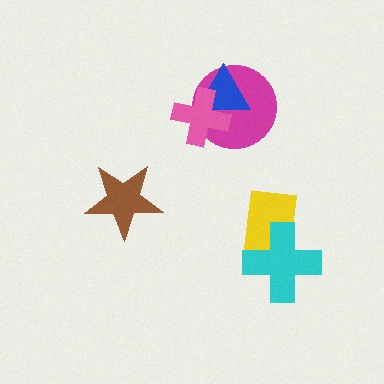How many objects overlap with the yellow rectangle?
1 object overlaps with the yellow rectangle.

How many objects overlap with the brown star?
0 objects overlap with the brown star.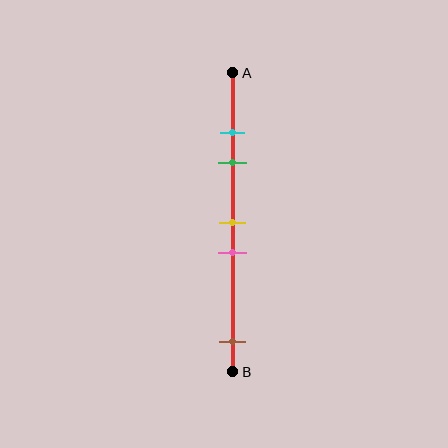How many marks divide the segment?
There are 5 marks dividing the segment.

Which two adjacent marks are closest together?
The cyan and green marks are the closest adjacent pair.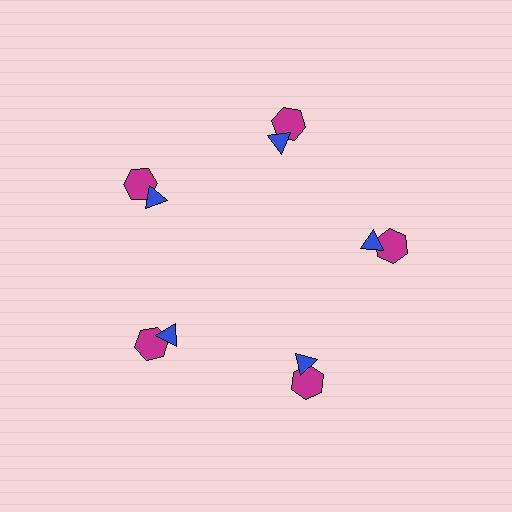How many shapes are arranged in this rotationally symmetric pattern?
There are 10 shapes, arranged in 5 groups of 2.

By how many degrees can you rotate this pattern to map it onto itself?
The pattern maps onto itself every 72 degrees of rotation.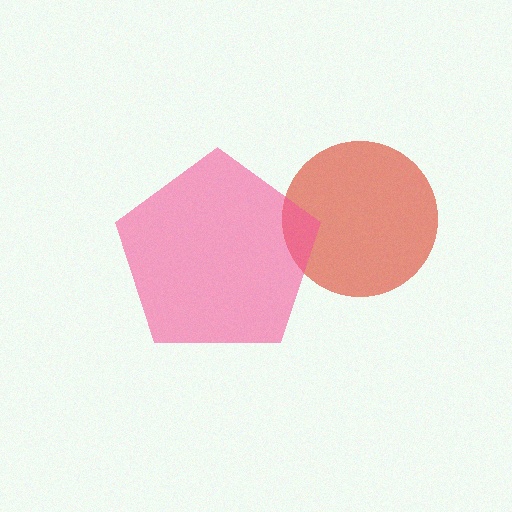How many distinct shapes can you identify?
There are 2 distinct shapes: a red circle, a pink pentagon.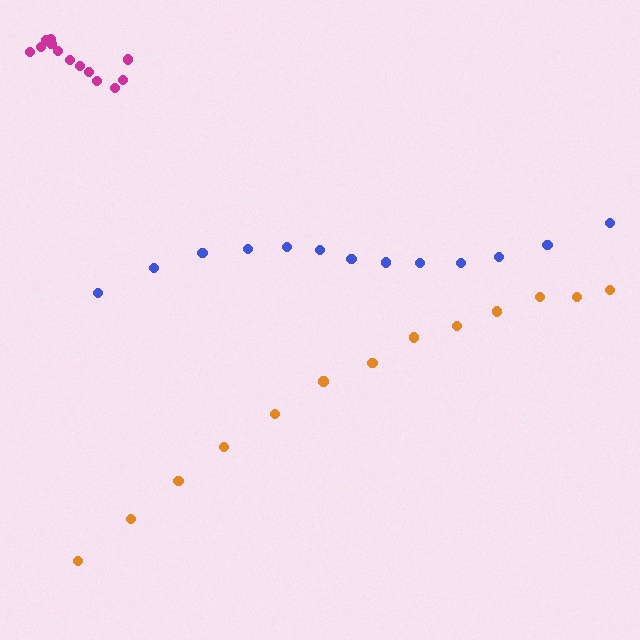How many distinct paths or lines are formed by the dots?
There are 3 distinct paths.